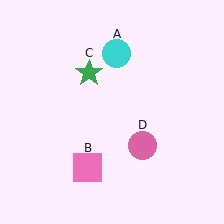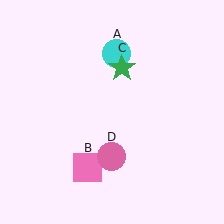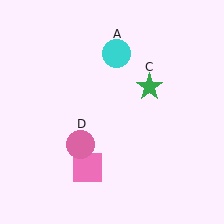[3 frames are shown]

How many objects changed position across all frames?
2 objects changed position: green star (object C), pink circle (object D).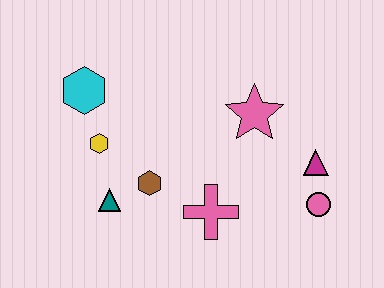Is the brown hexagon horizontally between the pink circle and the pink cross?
No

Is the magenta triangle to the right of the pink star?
Yes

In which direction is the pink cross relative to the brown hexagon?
The pink cross is to the right of the brown hexagon.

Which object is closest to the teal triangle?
The brown hexagon is closest to the teal triangle.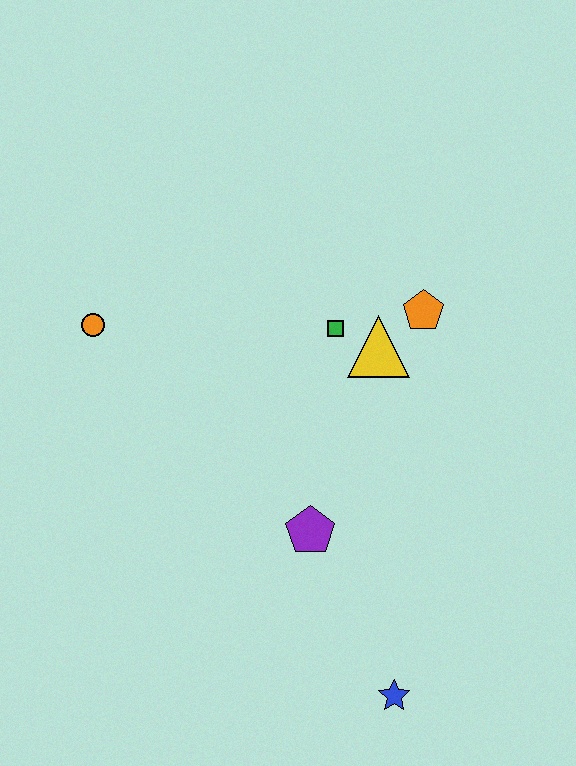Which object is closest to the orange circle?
The green square is closest to the orange circle.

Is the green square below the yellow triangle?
No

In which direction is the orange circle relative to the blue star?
The orange circle is above the blue star.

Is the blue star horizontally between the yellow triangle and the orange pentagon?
Yes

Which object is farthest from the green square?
The blue star is farthest from the green square.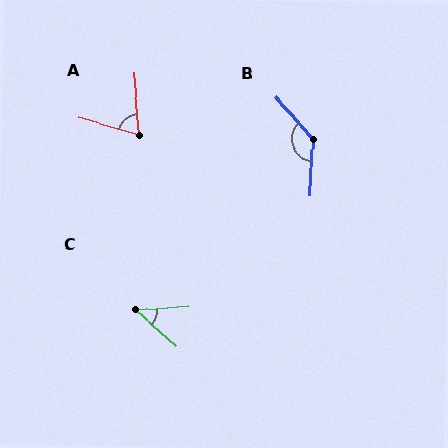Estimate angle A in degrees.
Approximately 70 degrees.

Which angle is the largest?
B, at approximately 135 degrees.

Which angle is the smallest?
C, at approximately 46 degrees.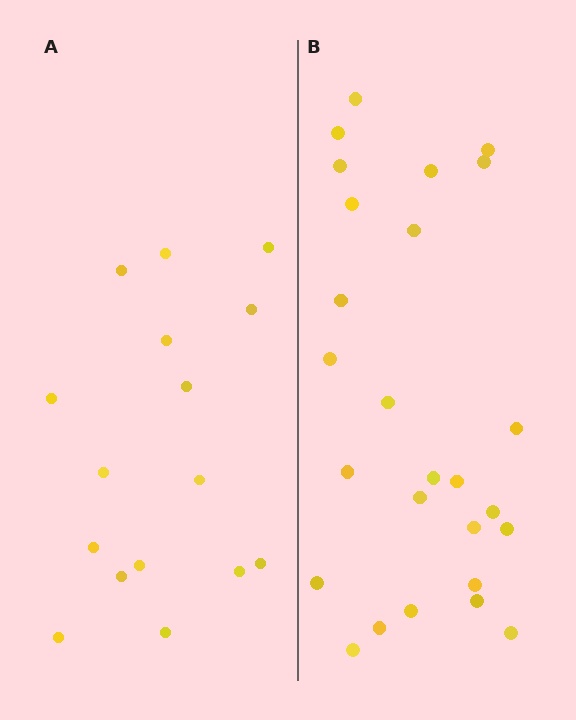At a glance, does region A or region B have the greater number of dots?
Region B (the right region) has more dots.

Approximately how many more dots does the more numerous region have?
Region B has roughly 10 or so more dots than region A.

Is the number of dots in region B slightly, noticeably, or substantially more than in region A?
Region B has substantially more. The ratio is roughly 1.6 to 1.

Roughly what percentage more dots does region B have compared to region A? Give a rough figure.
About 60% more.